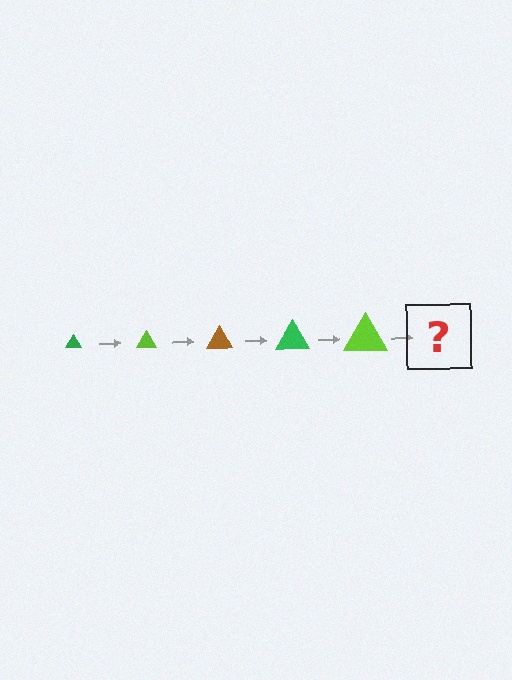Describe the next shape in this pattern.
It should be a brown triangle, larger than the previous one.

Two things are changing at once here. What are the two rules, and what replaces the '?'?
The two rules are that the triangle grows larger each step and the color cycles through green, lime, and brown. The '?' should be a brown triangle, larger than the previous one.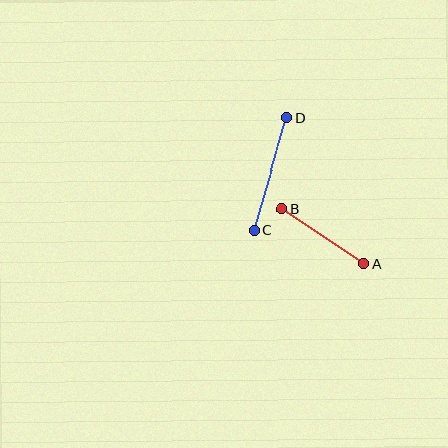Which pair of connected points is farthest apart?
Points C and D are farthest apart.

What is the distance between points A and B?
The distance is approximately 99 pixels.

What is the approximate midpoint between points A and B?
The midpoint is at approximately (323, 236) pixels.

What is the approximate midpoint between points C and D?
The midpoint is at approximately (271, 174) pixels.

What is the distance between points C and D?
The distance is approximately 117 pixels.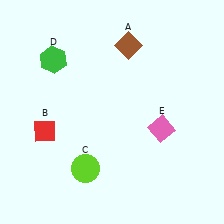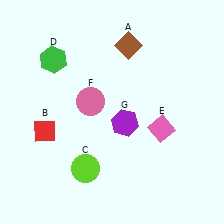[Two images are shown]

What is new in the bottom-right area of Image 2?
A purple hexagon (G) was added in the bottom-right area of Image 2.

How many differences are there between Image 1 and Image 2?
There are 2 differences between the two images.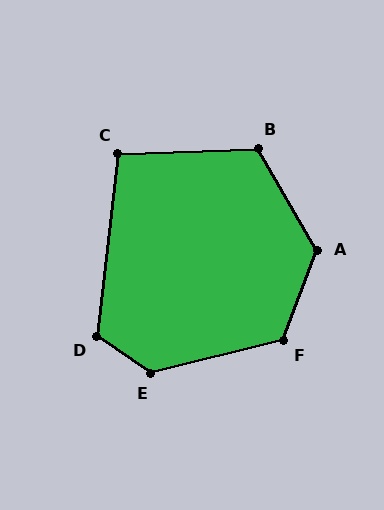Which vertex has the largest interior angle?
E, at approximately 132 degrees.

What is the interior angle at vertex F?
Approximately 124 degrees (obtuse).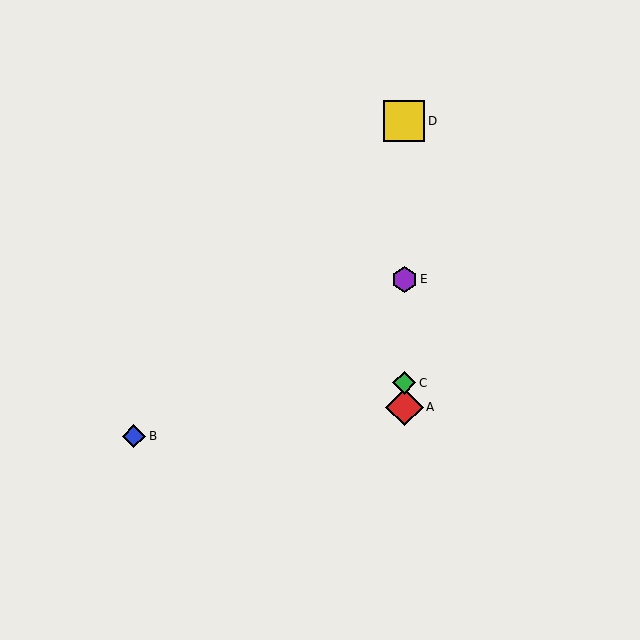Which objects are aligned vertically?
Objects A, C, D, E are aligned vertically.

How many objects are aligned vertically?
4 objects (A, C, D, E) are aligned vertically.